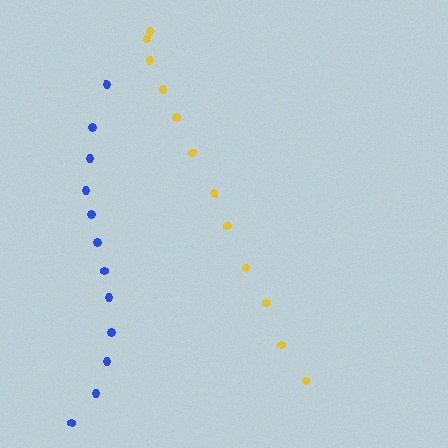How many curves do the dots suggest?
There are 2 distinct paths.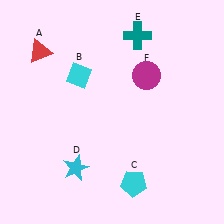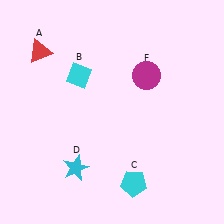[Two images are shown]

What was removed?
The teal cross (E) was removed in Image 2.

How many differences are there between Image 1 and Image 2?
There is 1 difference between the two images.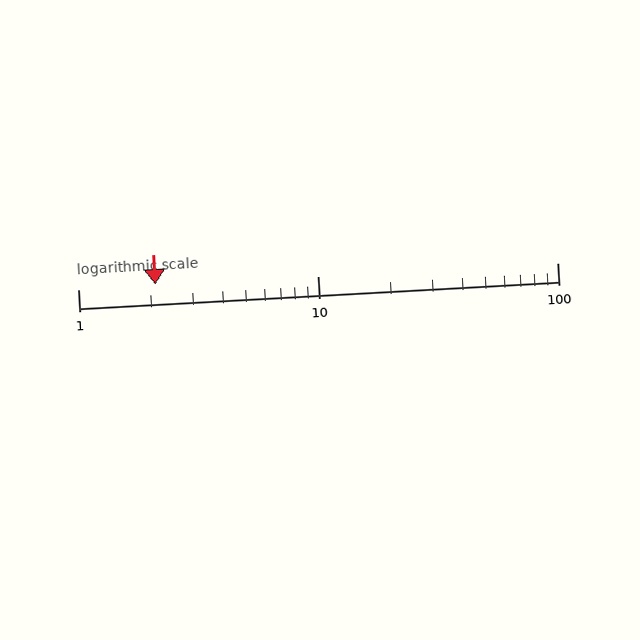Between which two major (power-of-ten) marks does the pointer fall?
The pointer is between 1 and 10.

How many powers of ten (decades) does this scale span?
The scale spans 2 decades, from 1 to 100.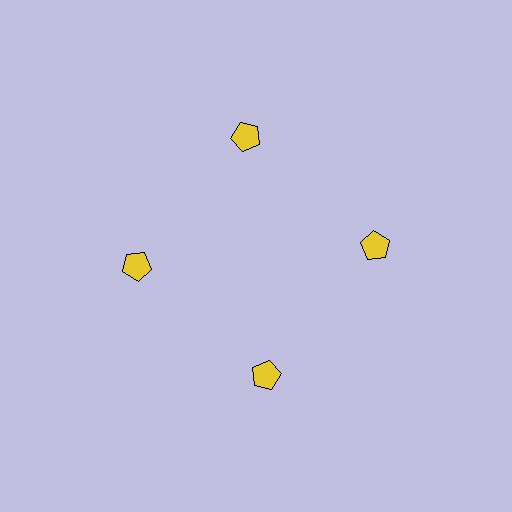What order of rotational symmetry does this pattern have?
This pattern has 4-fold rotational symmetry.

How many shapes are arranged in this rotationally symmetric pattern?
There are 4 shapes, arranged in 4 groups of 1.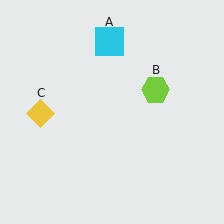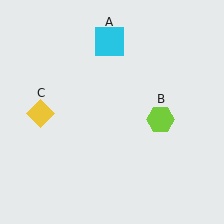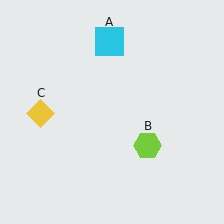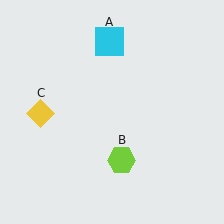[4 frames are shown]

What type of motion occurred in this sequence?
The lime hexagon (object B) rotated clockwise around the center of the scene.